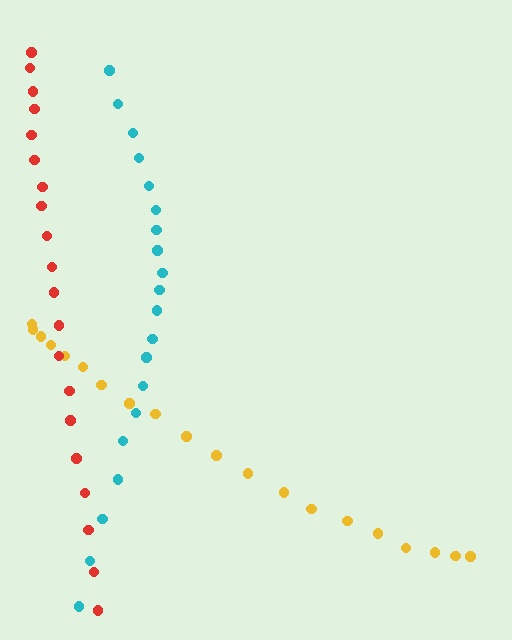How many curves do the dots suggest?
There are 3 distinct paths.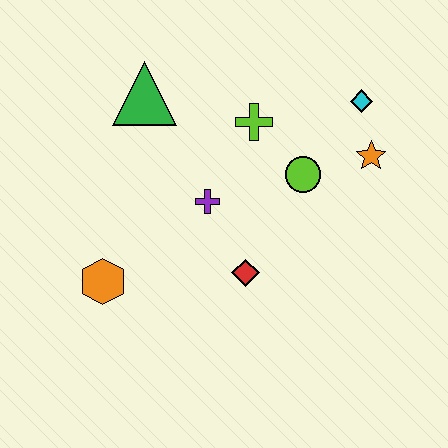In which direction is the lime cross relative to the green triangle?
The lime cross is to the right of the green triangle.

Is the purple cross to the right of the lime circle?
No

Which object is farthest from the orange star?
The orange hexagon is farthest from the orange star.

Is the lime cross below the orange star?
No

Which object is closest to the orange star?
The cyan diamond is closest to the orange star.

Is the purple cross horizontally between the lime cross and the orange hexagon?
Yes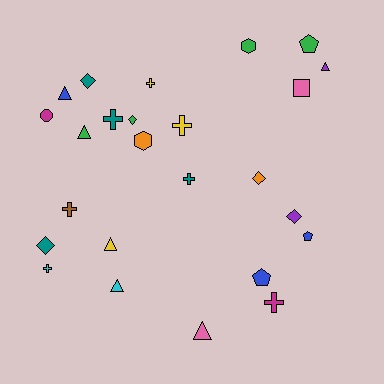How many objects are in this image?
There are 25 objects.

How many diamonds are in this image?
There are 5 diamonds.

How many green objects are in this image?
There are 4 green objects.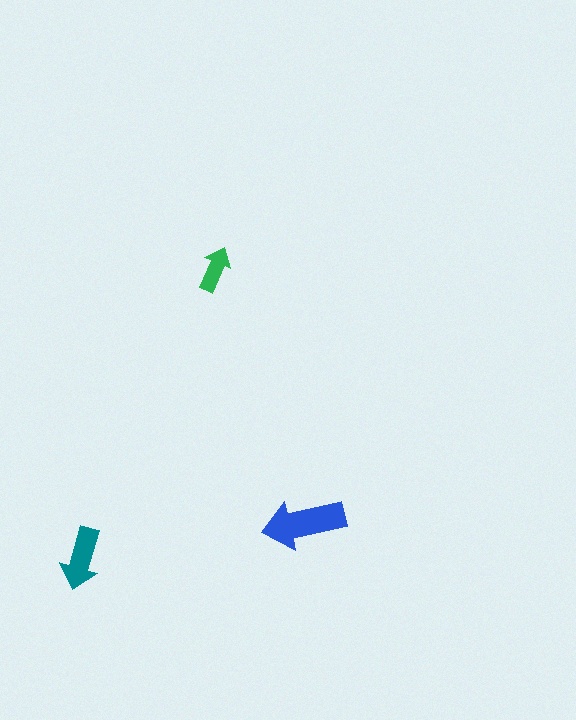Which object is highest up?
The green arrow is topmost.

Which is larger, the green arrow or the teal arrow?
The teal one.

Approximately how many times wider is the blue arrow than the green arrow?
About 2 times wider.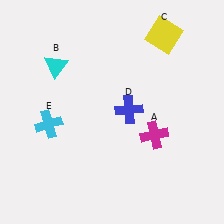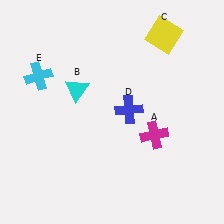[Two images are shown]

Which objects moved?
The objects that moved are: the cyan triangle (B), the cyan cross (E).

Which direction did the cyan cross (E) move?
The cyan cross (E) moved up.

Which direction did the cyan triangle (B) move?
The cyan triangle (B) moved down.